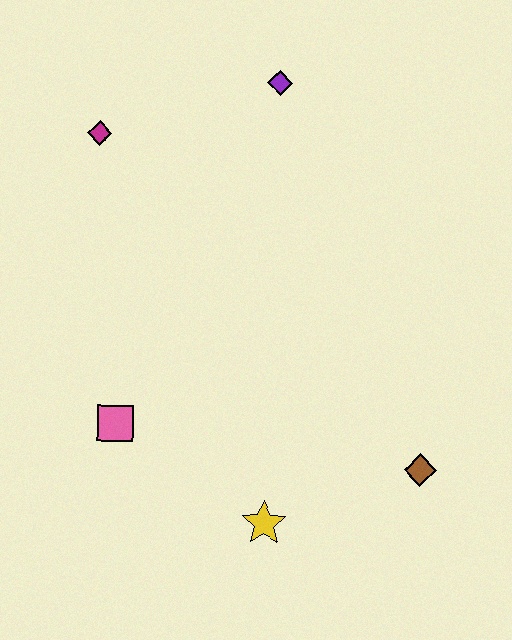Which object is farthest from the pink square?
The purple diamond is farthest from the pink square.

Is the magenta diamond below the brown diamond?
No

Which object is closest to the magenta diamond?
The purple diamond is closest to the magenta diamond.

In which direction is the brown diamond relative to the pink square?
The brown diamond is to the right of the pink square.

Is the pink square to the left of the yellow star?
Yes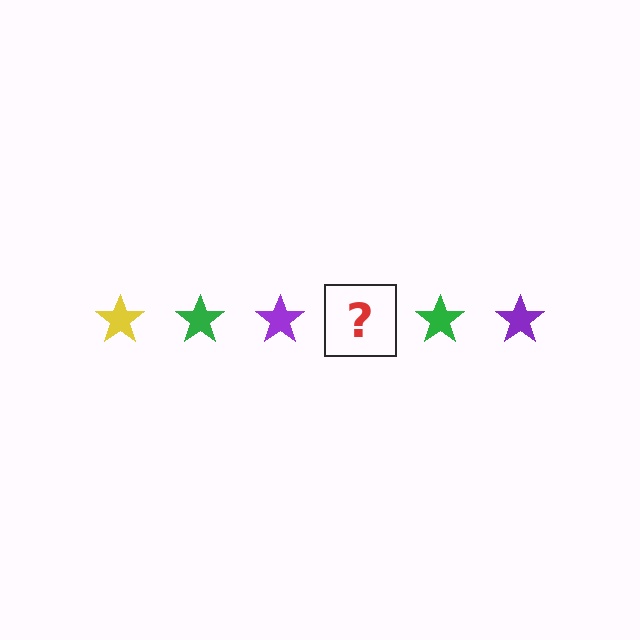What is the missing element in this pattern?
The missing element is a yellow star.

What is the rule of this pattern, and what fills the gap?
The rule is that the pattern cycles through yellow, green, purple stars. The gap should be filled with a yellow star.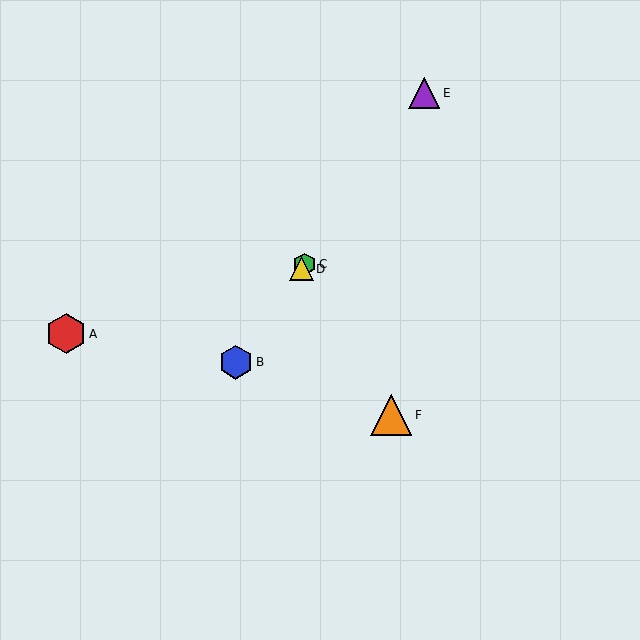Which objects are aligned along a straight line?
Objects B, C, D, E are aligned along a straight line.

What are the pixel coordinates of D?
Object D is at (301, 269).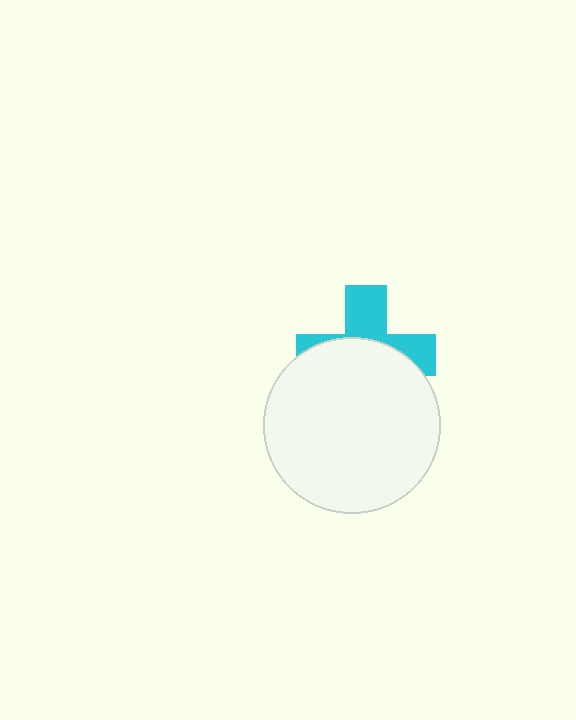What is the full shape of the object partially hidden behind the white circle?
The partially hidden object is a cyan cross.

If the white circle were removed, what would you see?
You would see the complete cyan cross.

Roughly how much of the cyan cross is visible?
A small part of it is visible (roughly 41%).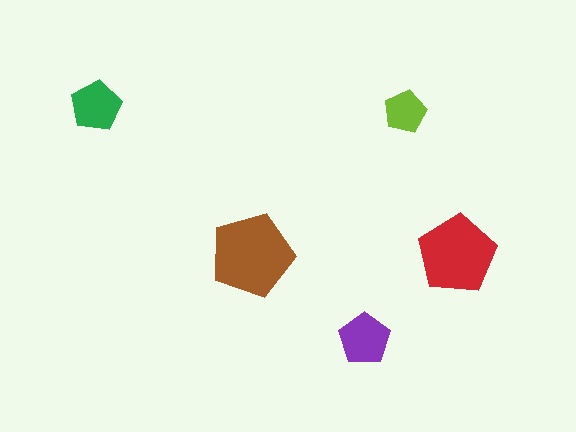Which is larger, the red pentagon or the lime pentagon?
The red one.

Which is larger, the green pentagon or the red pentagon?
The red one.